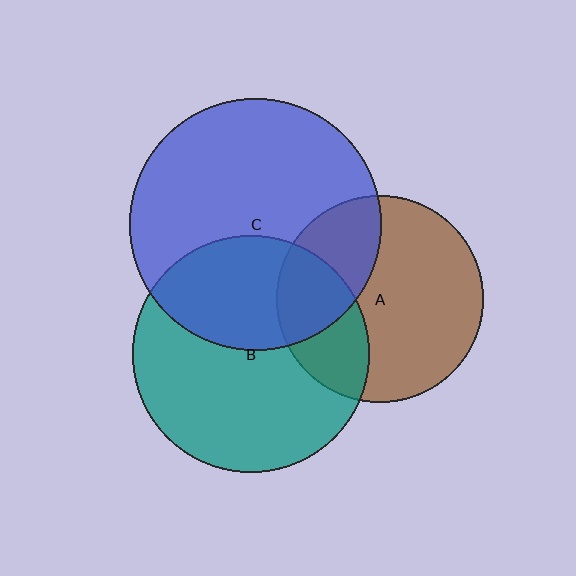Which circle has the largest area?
Circle C (blue).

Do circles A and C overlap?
Yes.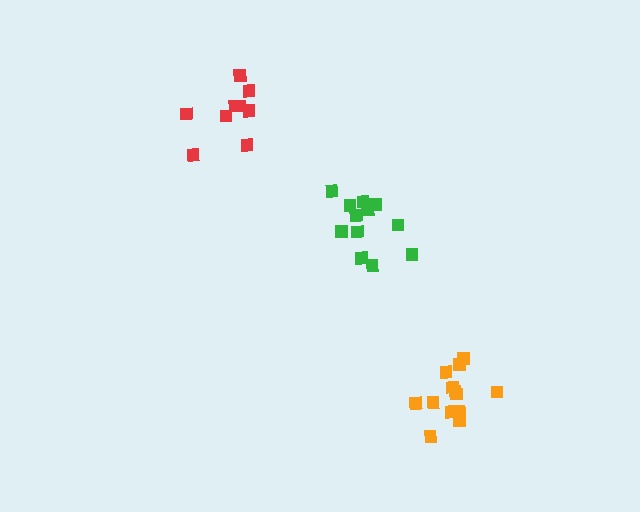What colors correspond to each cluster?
The clusters are colored: red, green, orange.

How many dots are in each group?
Group 1: 9 dots, Group 2: 12 dots, Group 3: 14 dots (35 total).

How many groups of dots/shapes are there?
There are 3 groups.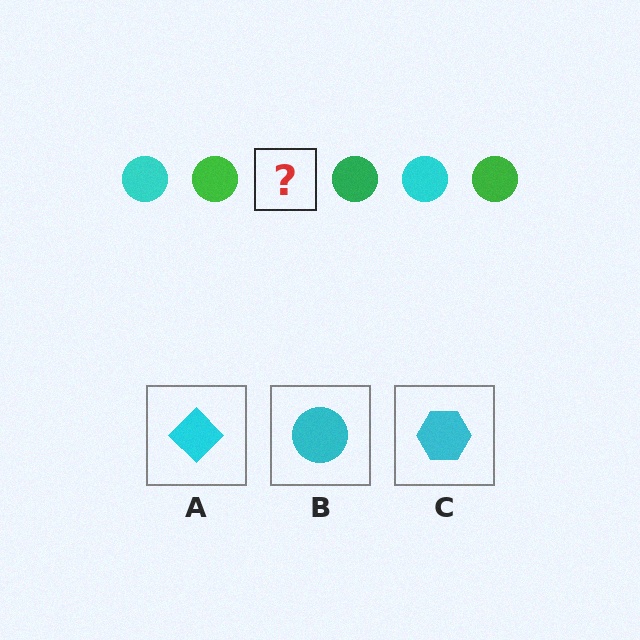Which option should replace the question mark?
Option B.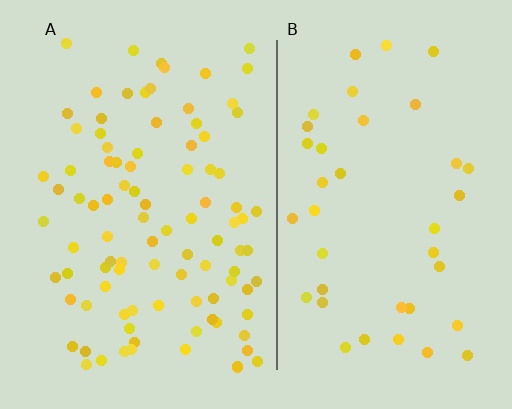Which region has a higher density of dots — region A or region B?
A (the left).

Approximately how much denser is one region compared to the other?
Approximately 2.4× — region A over region B.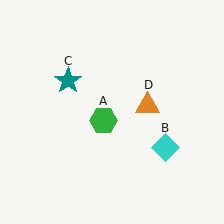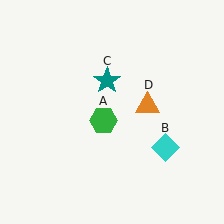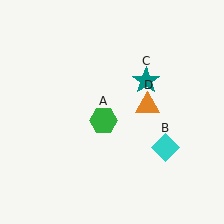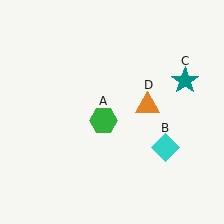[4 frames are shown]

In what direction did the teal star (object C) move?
The teal star (object C) moved right.